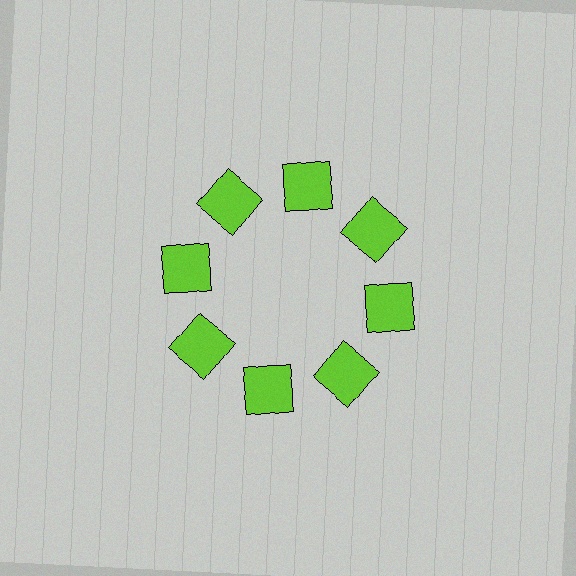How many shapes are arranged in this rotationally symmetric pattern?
There are 8 shapes, arranged in 8 groups of 1.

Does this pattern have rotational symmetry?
Yes, this pattern has 8-fold rotational symmetry. It looks the same after rotating 45 degrees around the center.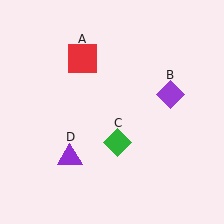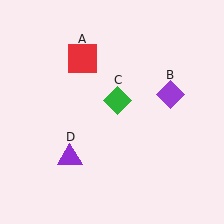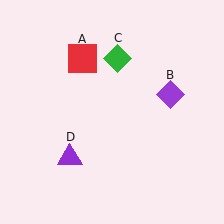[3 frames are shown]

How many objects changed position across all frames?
1 object changed position: green diamond (object C).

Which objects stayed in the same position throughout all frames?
Red square (object A) and purple diamond (object B) and purple triangle (object D) remained stationary.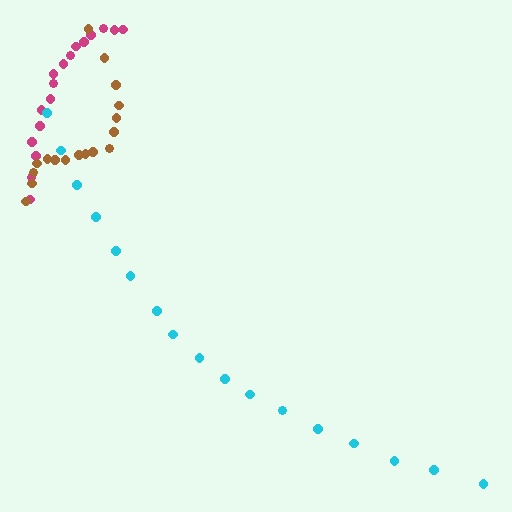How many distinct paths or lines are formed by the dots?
There are 3 distinct paths.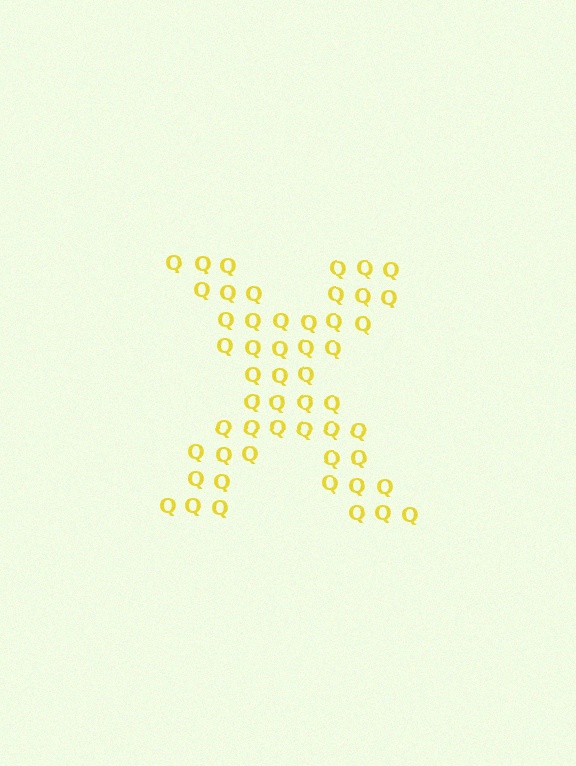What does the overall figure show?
The overall figure shows the letter X.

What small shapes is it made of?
It is made of small letter Q's.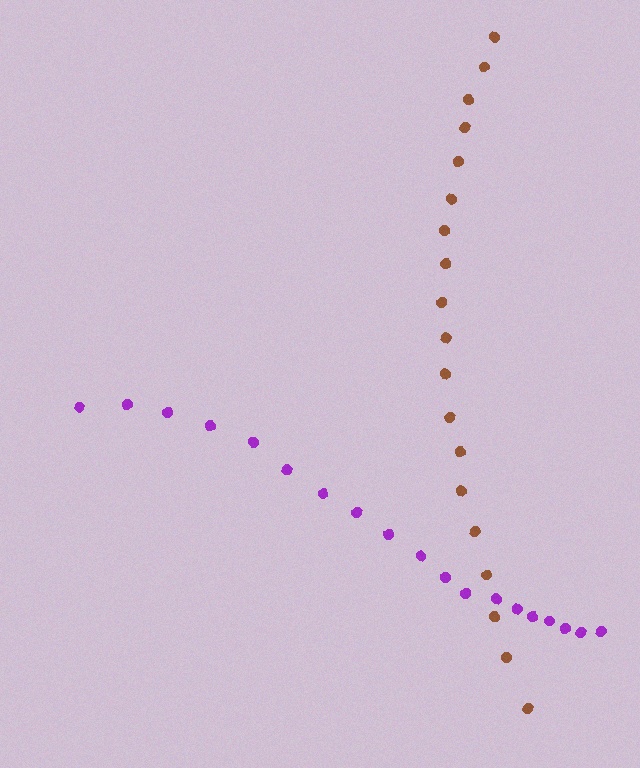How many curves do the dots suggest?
There are 2 distinct paths.